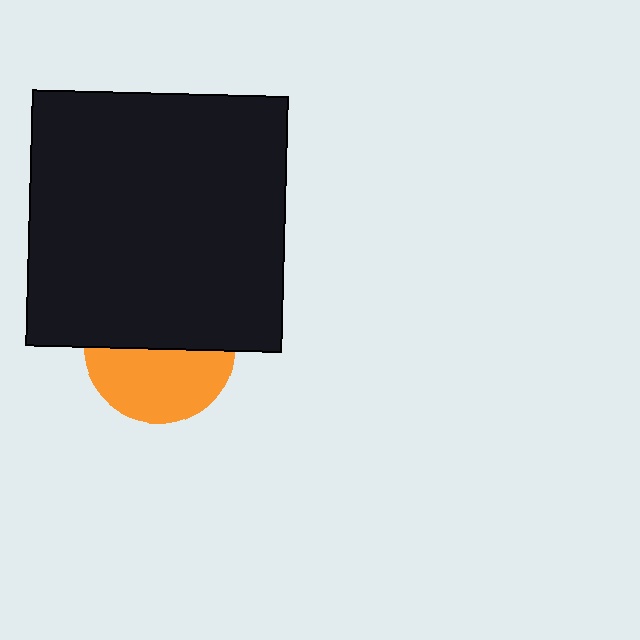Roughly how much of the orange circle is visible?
About half of it is visible (roughly 49%).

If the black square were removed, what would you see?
You would see the complete orange circle.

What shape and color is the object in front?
The object in front is a black square.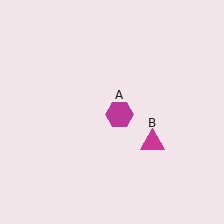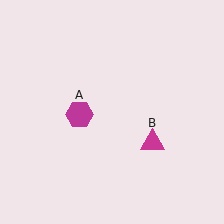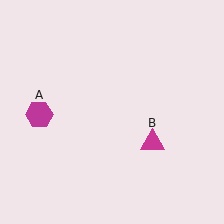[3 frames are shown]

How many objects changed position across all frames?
1 object changed position: magenta hexagon (object A).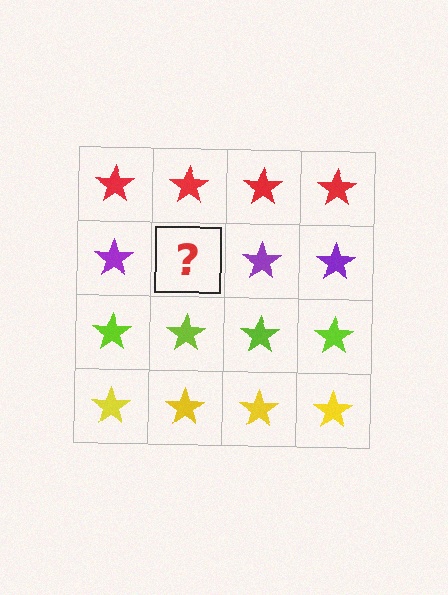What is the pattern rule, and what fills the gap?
The rule is that each row has a consistent color. The gap should be filled with a purple star.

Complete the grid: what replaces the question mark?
The question mark should be replaced with a purple star.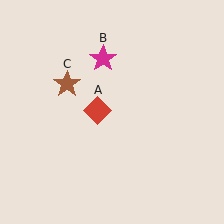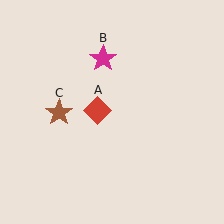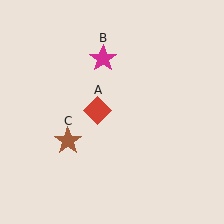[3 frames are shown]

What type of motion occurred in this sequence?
The brown star (object C) rotated counterclockwise around the center of the scene.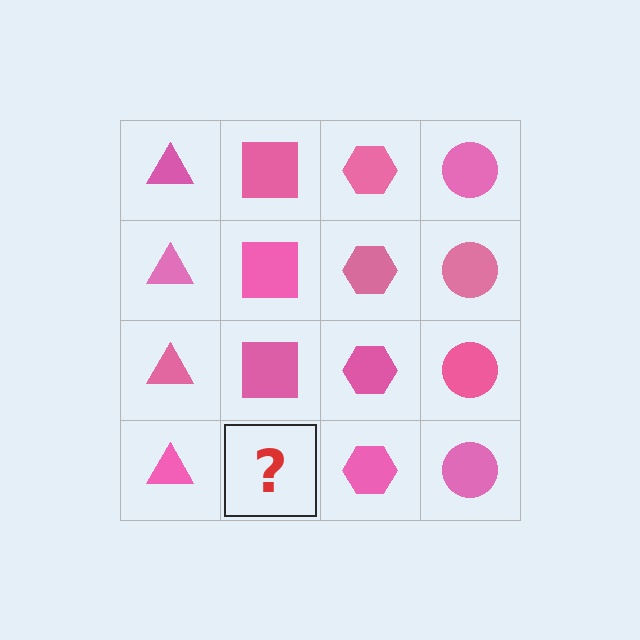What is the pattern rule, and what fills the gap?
The rule is that each column has a consistent shape. The gap should be filled with a pink square.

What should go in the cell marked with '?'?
The missing cell should contain a pink square.